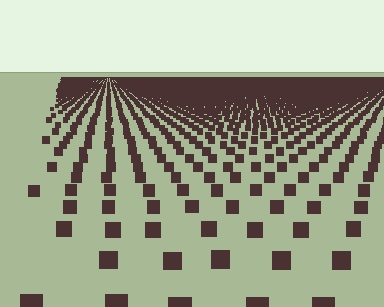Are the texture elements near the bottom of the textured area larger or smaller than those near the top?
Larger. Near the bottom, elements are closer to the viewer and appear at a bigger on-screen size.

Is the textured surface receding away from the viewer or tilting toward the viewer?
The surface is receding away from the viewer. Texture elements get smaller and denser toward the top.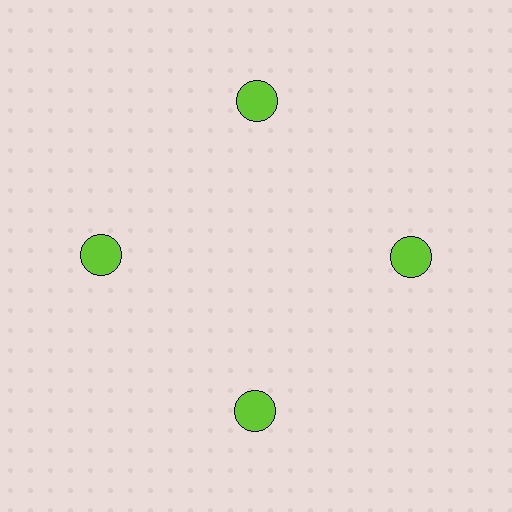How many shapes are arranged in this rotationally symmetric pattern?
There are 4 shapes, arranged in 4 groups of 1.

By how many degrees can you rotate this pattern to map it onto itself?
The pattern maps onto itself every 90 degrees of rotation.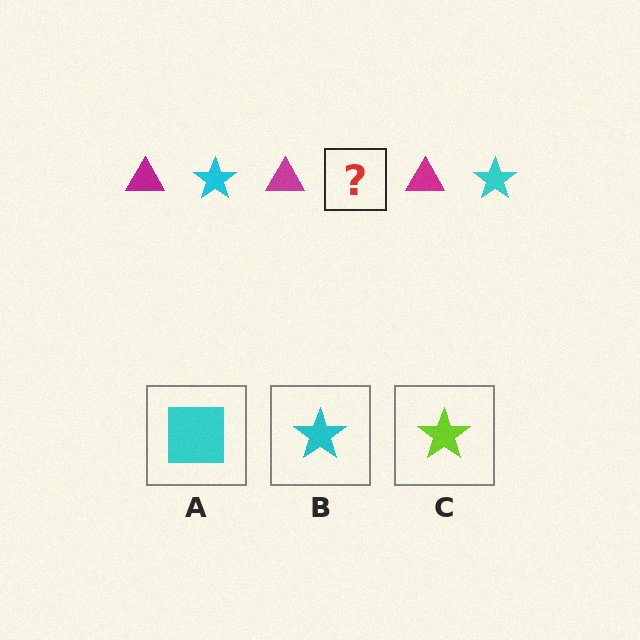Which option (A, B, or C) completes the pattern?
B.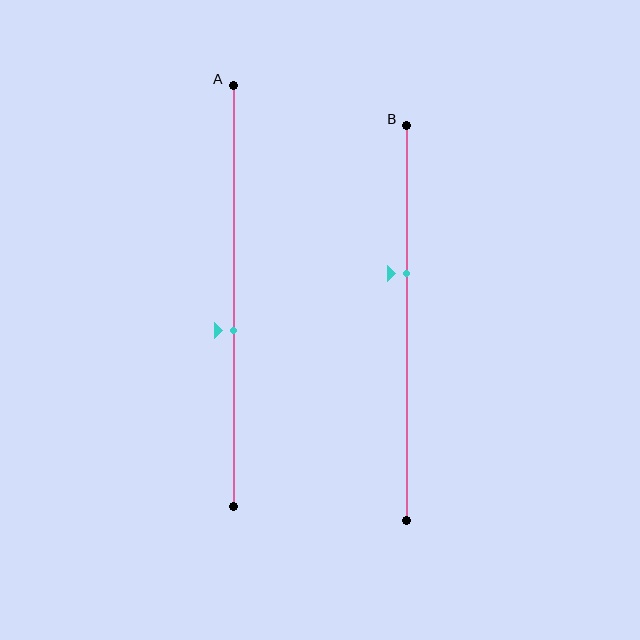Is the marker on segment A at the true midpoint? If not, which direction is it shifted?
No, the marker on segment A is shifted downward by about 8% of the segment length.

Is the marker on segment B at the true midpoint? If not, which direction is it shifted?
No, the marker on segment B is shifted upward by about 12% of the segment length.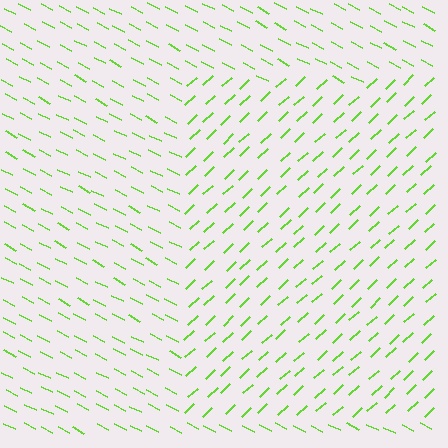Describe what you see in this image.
The image is filled with small lime line segments. A rectangle region in the image has lines oriented differently from the surrounding lines, creating a visible texture boundary.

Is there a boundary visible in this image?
Yes, there is a texture boundary formed by a change in line orientation.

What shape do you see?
I see a rectangle.